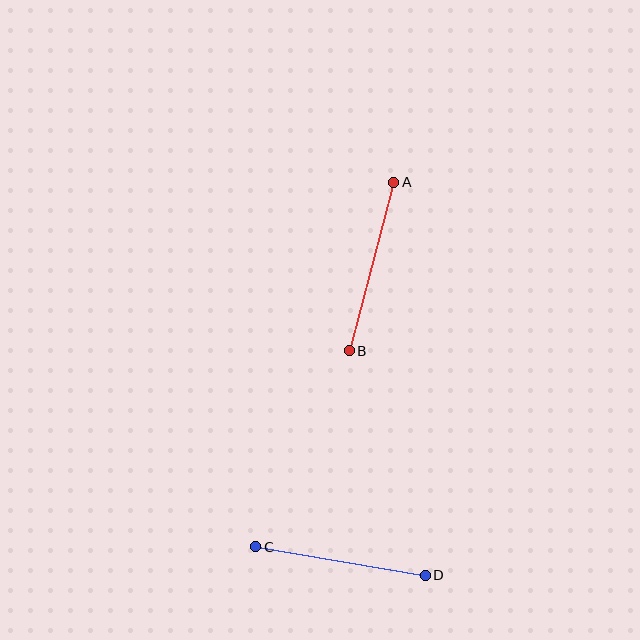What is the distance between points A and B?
The distance is approximately 174 pixels.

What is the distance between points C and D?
The distance is approximately 172 pixels.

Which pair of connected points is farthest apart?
Points A and B are farthest apart.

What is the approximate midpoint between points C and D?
The midpoint is at approximately (340, 561) pixels.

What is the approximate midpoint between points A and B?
The midpoint is at approximately (372, 266) pixels.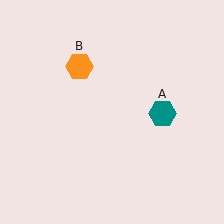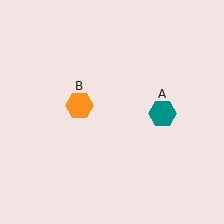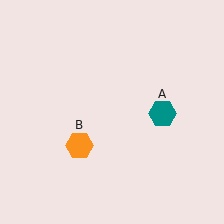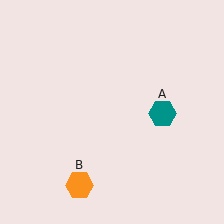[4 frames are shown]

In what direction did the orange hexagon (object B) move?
The orange hexagon (object B) moved down.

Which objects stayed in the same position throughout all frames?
Teal hexagon (object A) remained stationary.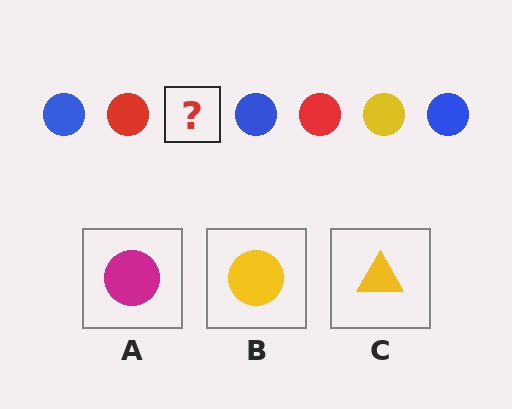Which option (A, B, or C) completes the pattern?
B.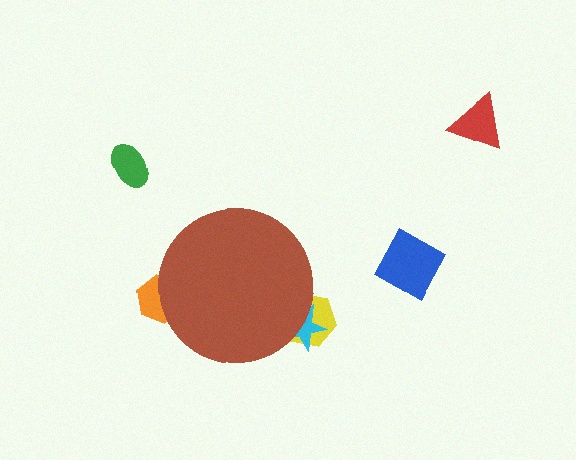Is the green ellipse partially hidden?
No, the green ellipse is fully visible.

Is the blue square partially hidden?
No, the blue square is fully visible.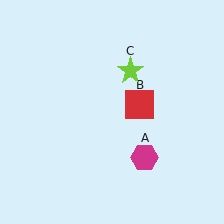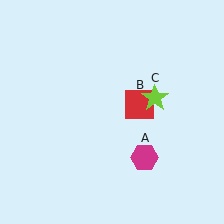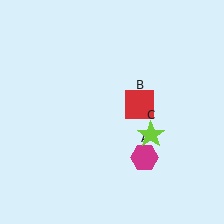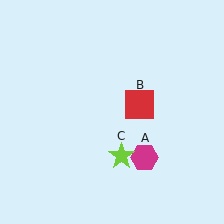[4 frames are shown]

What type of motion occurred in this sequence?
The lime star (object C) rotated clockwise around the center of the scene.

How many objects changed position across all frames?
1 object changed position: lime star (object C).